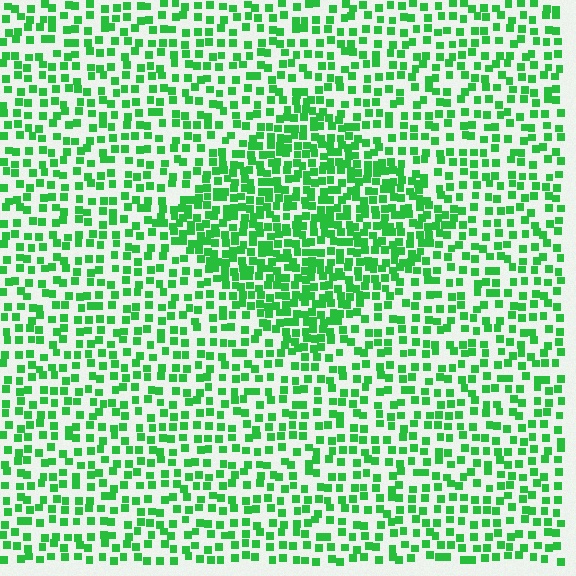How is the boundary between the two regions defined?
The boundary is defined by a change in element density (approximately 1.9x ratio). All elements are the same color, size, and shape.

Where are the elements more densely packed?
The elements are more densely packed inside the diamond boundary.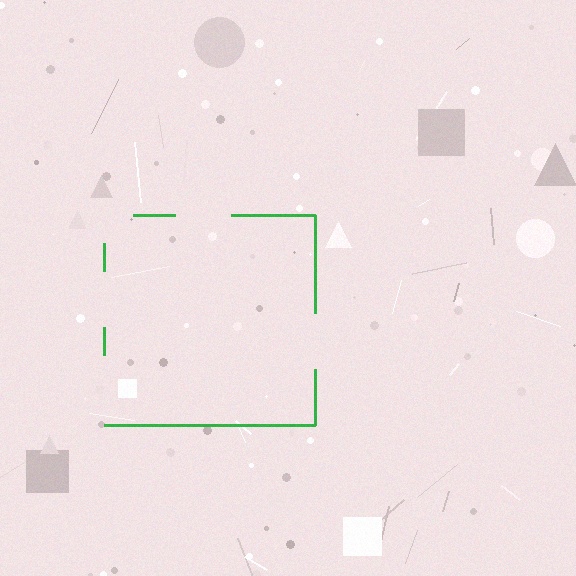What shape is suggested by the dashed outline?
The dashed outline suggests a square.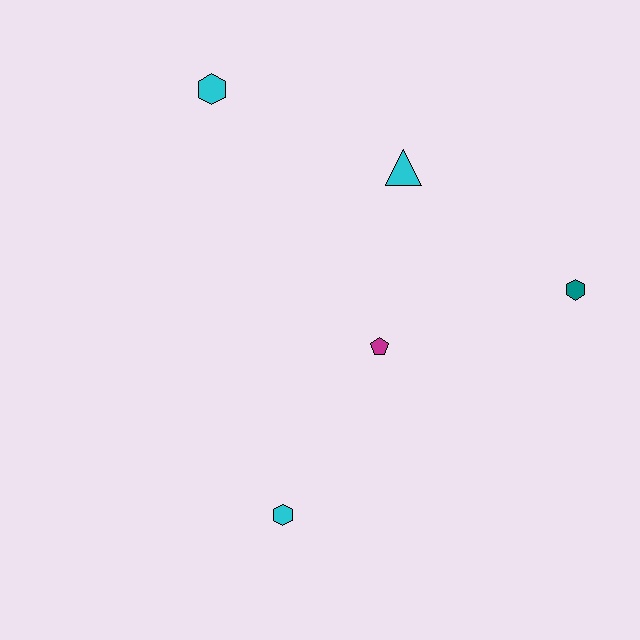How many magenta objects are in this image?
There is 1 magenta object.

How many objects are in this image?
There are 5 objects.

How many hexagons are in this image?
There are 3 hexagons.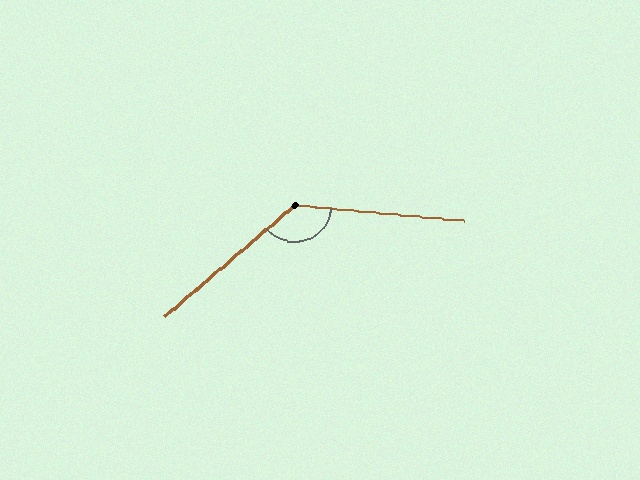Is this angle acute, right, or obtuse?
It is obtuse.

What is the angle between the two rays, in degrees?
Approximately 134 degrees.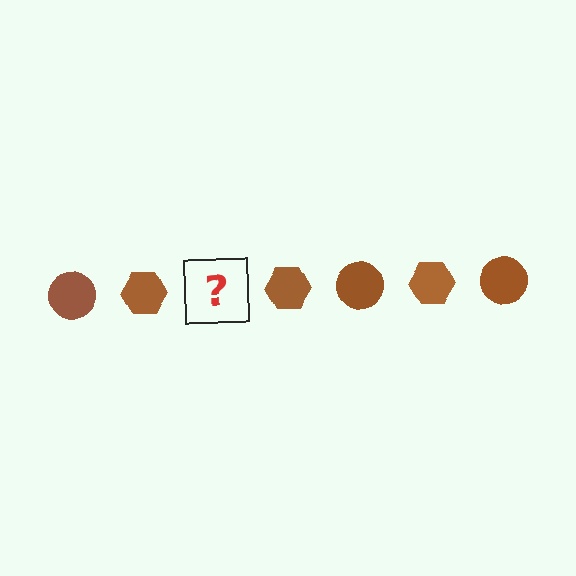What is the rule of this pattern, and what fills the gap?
The rule is that the pattern cycles through circle, hexagon shapes in brown. The gap should be filled with a brown circle.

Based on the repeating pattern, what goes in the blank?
The blank should be a brown circle.